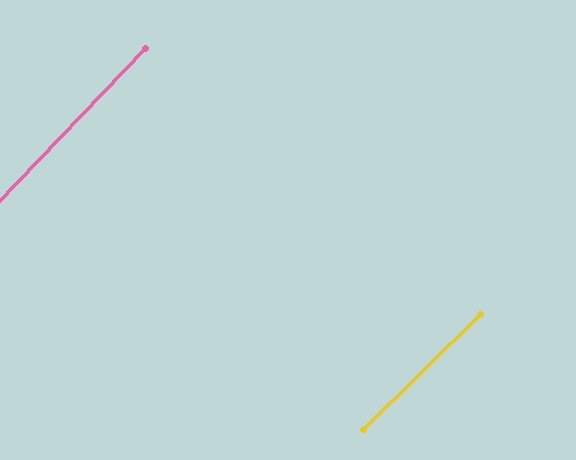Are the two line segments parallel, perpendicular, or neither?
Parallel — their directions differ by only 1.7°.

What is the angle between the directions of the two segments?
Approximately 2 degrees.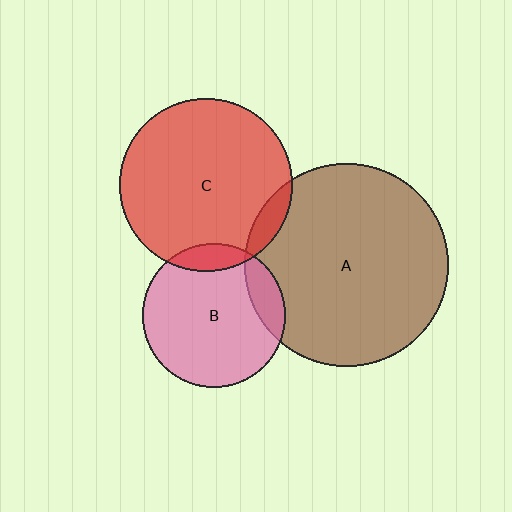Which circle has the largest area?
Circle A (brown).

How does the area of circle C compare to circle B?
Approximately 1.4 times.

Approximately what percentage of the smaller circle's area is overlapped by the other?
Approximately 15%.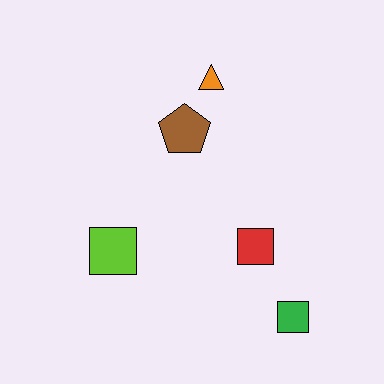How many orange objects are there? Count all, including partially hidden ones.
There is 1 orange object.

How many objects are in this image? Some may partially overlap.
There are 5 objects.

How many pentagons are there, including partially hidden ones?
There is 1 pentagon.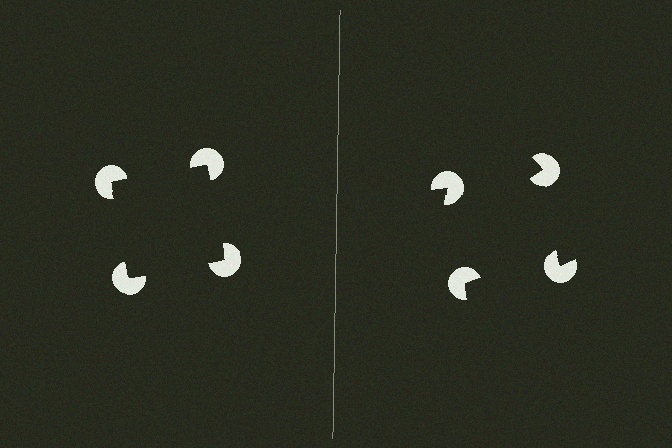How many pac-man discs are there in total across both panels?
8 — 4 on each side.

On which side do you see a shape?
An illusory square appears on the left side. On the right side the wedge cuts are rotated, so no coherent shape forms.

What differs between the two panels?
The pac-man discs are positioned identically on both sides; only the wedge orientations differ. On the left they align to a square; on the right they are misaligned.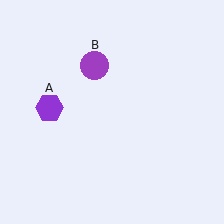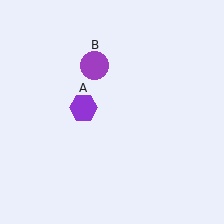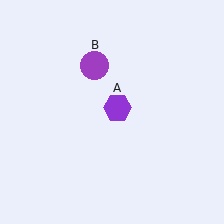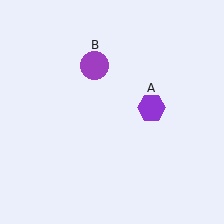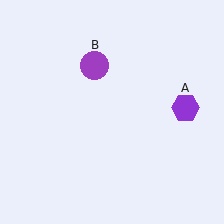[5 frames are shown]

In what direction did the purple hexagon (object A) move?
The purple hexagon (object A) moved right.